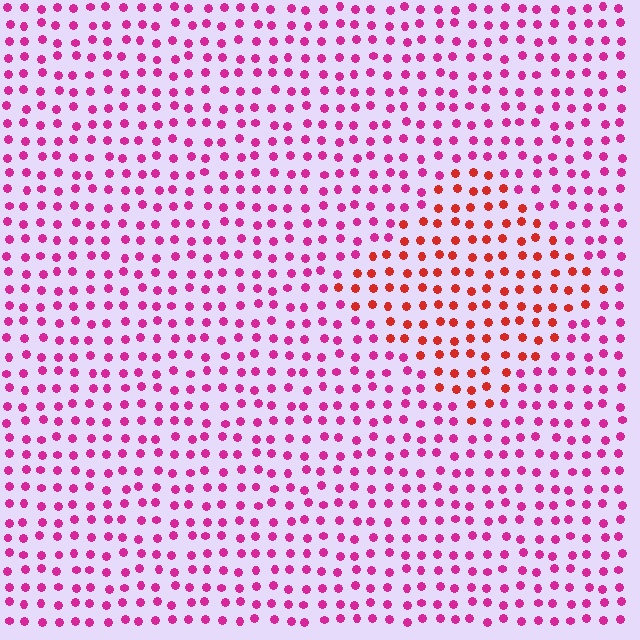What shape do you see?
I see a diamond.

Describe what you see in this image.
The image is filled with small magenta elements in a uniform arrangement. A diamond-shaped region is visible where the elements are tinted to a slightly different hue, forming a subtle color boundary.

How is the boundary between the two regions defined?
The boundary is defined purely by a slight shift in hue (about 41 degrees). Spacing, size, and orientation are identical on both sides.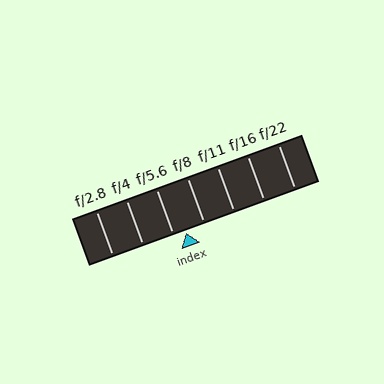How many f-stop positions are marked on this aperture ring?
There are 7 f-stop positions marked.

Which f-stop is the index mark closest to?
The index mark is closest to f/5.6.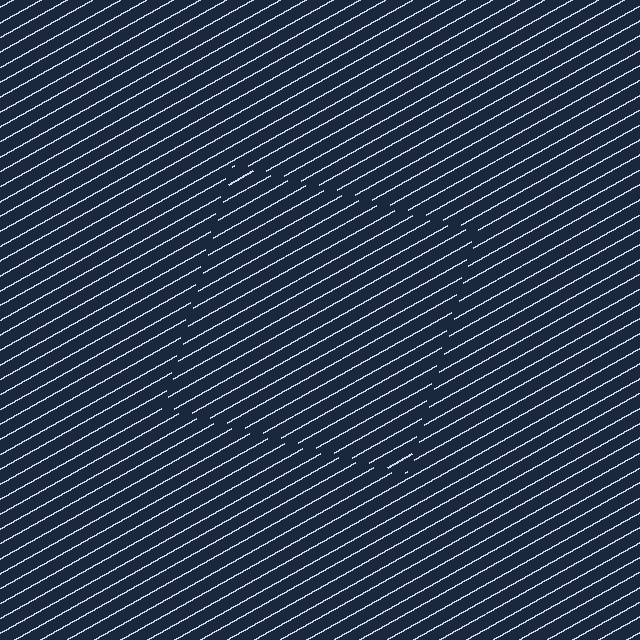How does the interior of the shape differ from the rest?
The interior of the shape contains the same grating, shifted by half a period — the contour is defined by the phase discontinuity where line-ends from the inner and outer gratings abut.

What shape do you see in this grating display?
An illusory square. The interior of the shape contains the same grating, shifted by half a period — the contour is defined by the phase discontinuity where line-ends from the inner and outer gratings abut.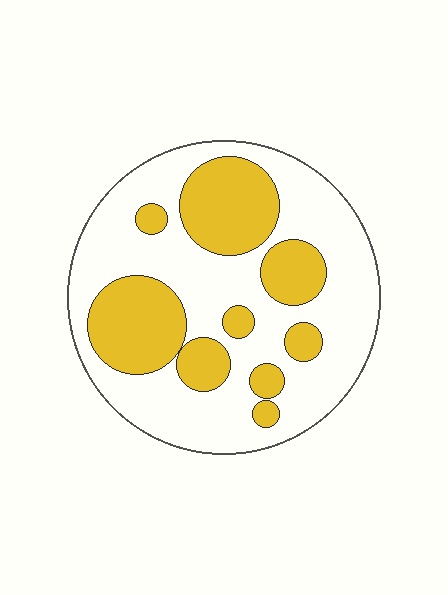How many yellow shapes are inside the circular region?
9.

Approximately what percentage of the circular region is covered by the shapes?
Approximately 35%.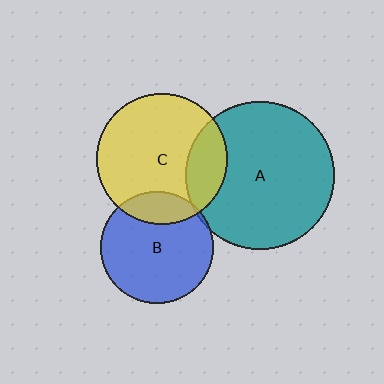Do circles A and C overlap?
Yes.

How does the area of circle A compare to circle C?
Approximately 1.3 times.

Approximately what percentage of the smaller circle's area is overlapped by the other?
Approximately 20%.